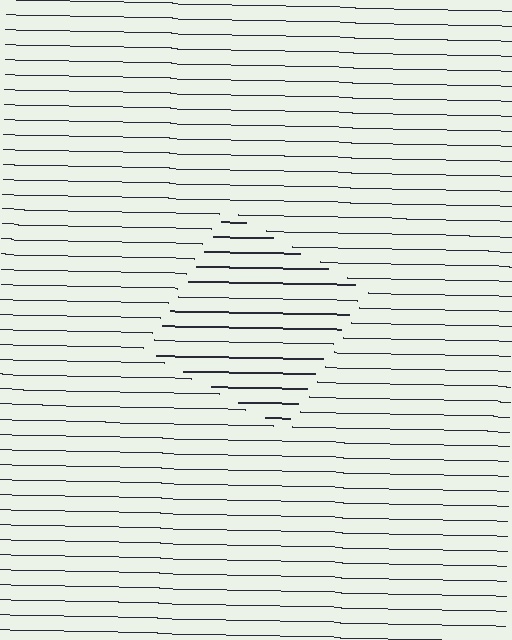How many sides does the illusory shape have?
4 sides — the line-ends trace a square.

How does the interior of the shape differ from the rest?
The interior of the shape contains the same grating, shifted by half a period — the contour is defined by the phase discontinuity where line-ends from the inner and outer gratings abut.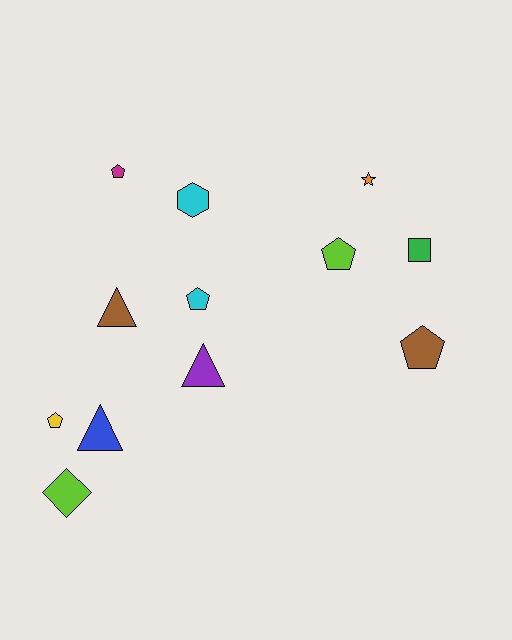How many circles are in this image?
There are no circles.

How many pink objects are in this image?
There are no pink objects.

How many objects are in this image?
There are 12 objects.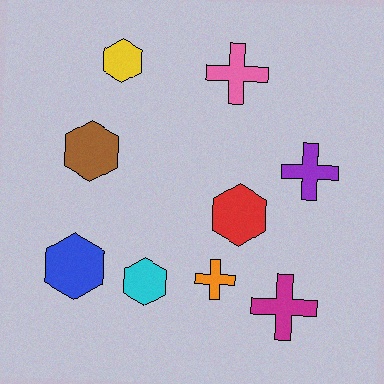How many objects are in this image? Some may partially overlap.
There are 9 objects.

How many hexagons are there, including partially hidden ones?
There are 5 hexagons.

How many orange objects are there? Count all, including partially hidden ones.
There is 1 orange object.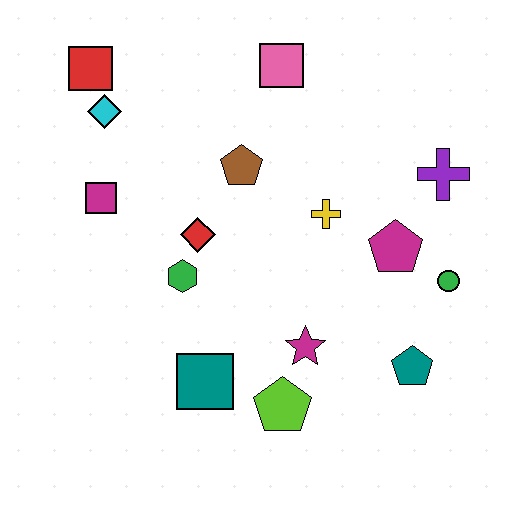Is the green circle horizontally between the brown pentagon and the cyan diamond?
No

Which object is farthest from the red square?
The teal pentagon is farthest from the red square.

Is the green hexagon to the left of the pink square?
Yes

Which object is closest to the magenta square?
The cyan diamond is closest to the magenta square.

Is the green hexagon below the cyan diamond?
Yes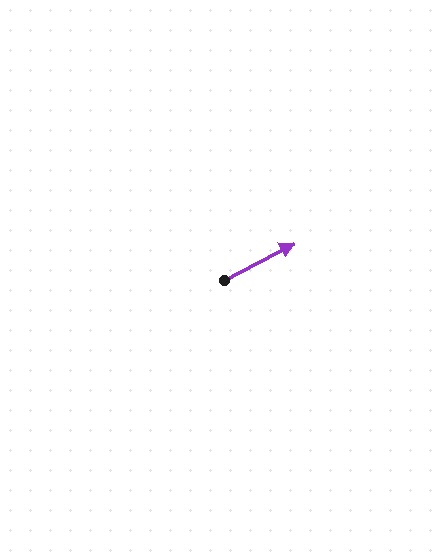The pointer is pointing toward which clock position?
Roughly 2 o'clock.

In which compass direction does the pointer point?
Northeast.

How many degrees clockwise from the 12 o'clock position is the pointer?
Approximately 62 degrees.